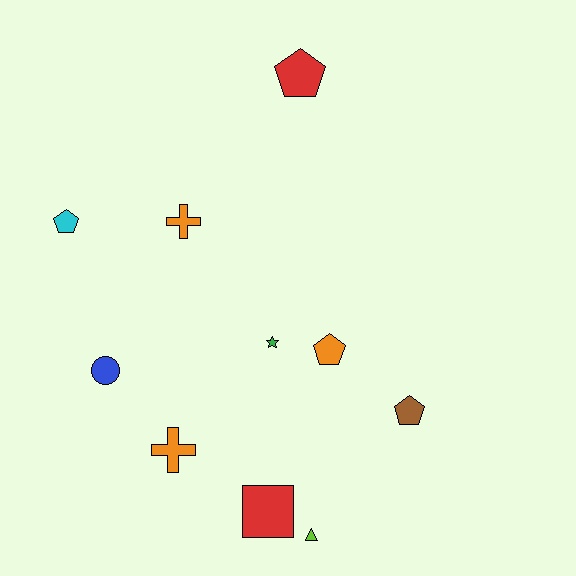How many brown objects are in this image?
There is 1 brown object.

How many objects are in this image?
There are 10 objects.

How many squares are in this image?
There is 1 square.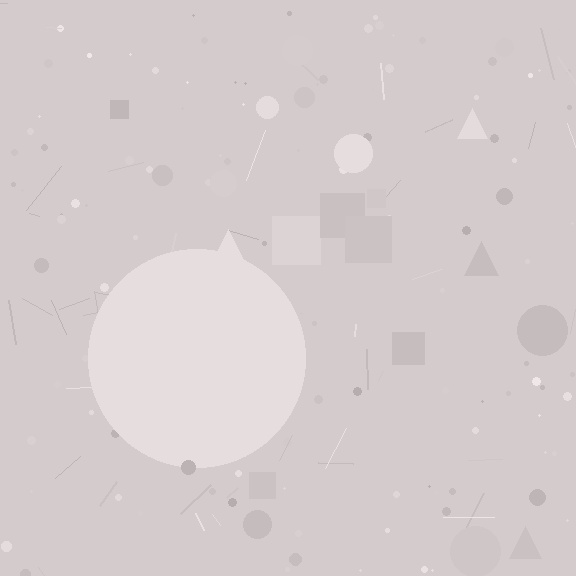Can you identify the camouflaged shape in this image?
The camouflaged shape is a circle.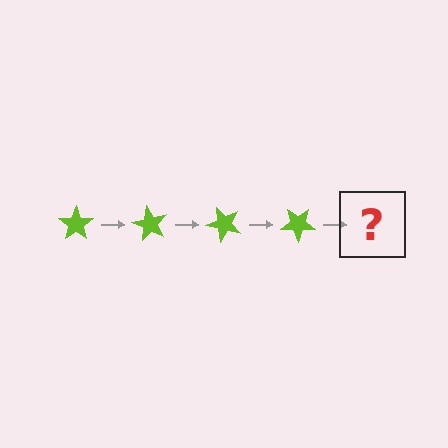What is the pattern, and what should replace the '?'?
The pattern is that the star rotates 60 degrees each step. The '?' should be a lime star rotated 240 degrees.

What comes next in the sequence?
The next element should be a lime star rotated 240 degrees.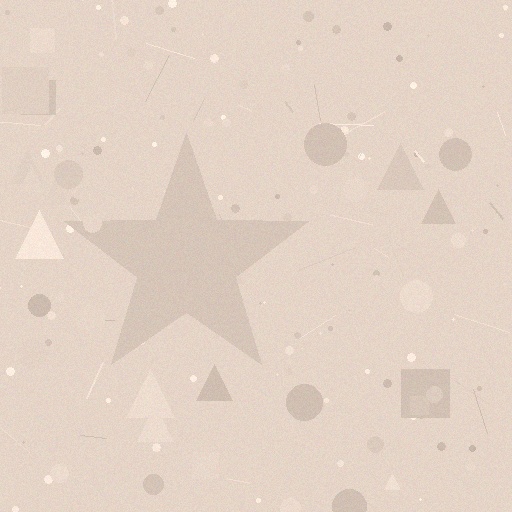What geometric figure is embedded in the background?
A star is embedded in the background.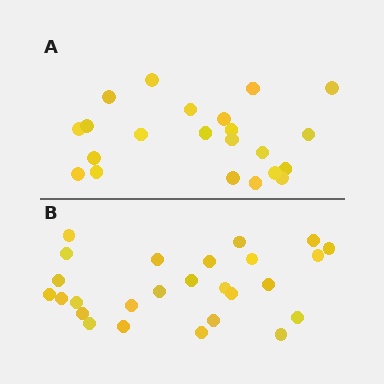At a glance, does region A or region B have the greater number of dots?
Region B (the bottom region) has more dots.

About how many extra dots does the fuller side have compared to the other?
Region B has about 4 more dots than region A.